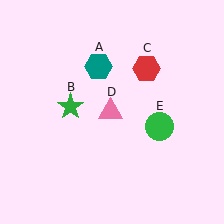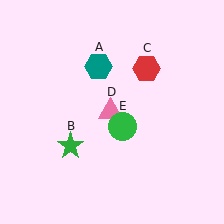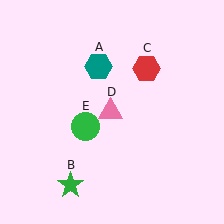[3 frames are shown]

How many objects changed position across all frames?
2 objects changed position: green star (object B), green circle (object E).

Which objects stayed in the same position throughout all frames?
Teal hexagon (object A) and red hexagon (object C) and pink triangle (object D) remained stationary.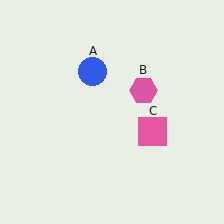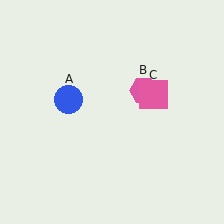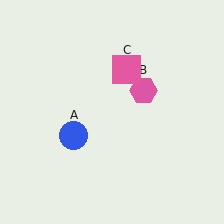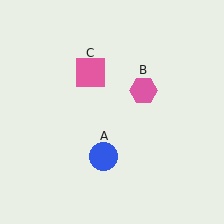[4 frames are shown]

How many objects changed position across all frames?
2 objects changed position: blue circle (object A), pink square (object C).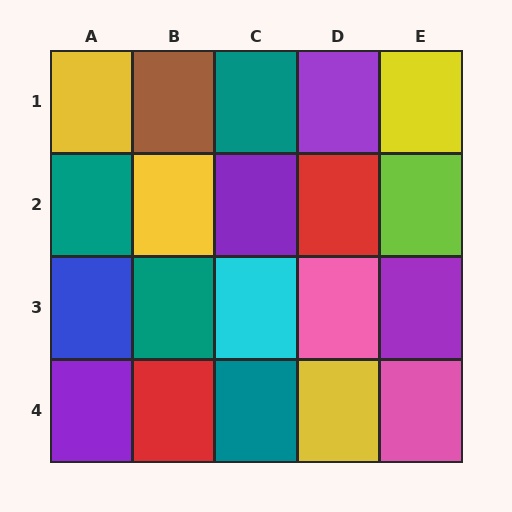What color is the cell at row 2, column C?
Purple.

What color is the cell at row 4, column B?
Red.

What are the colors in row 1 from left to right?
Yellow, brown, teal, purple, yellow.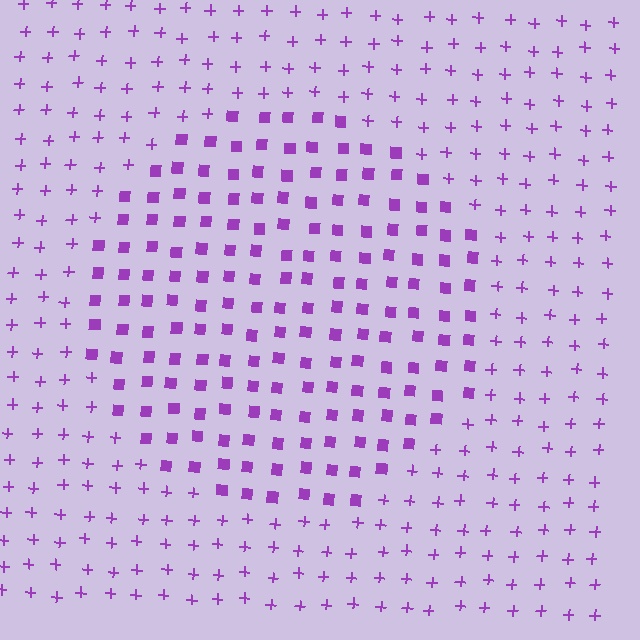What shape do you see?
I see a circle.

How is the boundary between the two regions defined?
The boundary is defined by a change in element shape: squares inside vs. plus signs outside. All elements share the same color and spacing.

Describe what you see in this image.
The image is filled with small purple elements arranged in a uniform grid. A circle-shaped region contains squares, while the surrounding area contains plus signs. The boundary is defined purely by the change in element shape.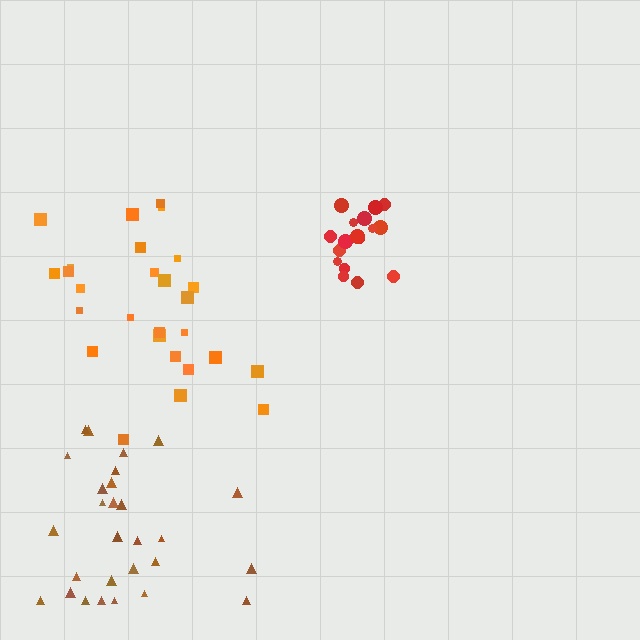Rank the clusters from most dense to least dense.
red, brown, orange.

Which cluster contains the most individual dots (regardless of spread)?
Brown (28).